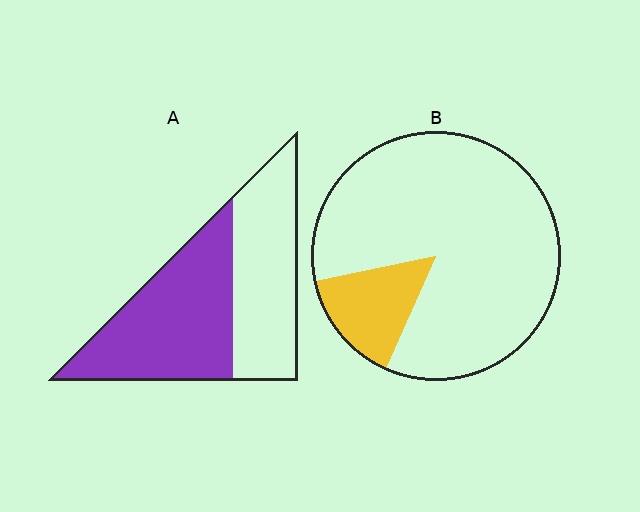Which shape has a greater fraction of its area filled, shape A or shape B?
Shape A.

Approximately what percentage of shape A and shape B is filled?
A is approximately 55% and B is approximately 15%.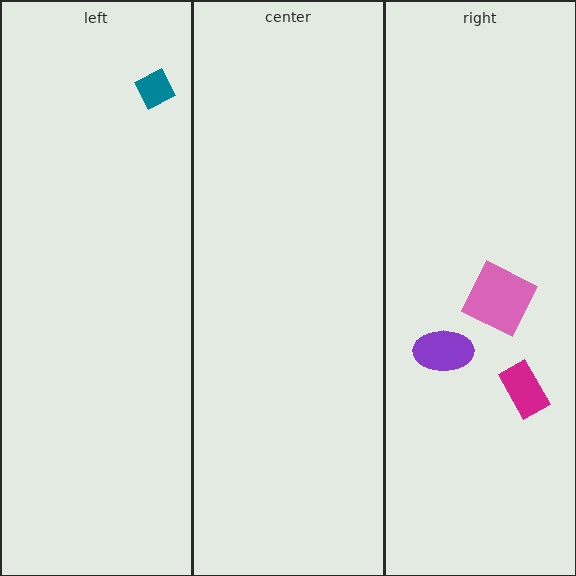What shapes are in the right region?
The pink square, the purple ellipse, the magenta rectangle.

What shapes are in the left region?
The teal diamond.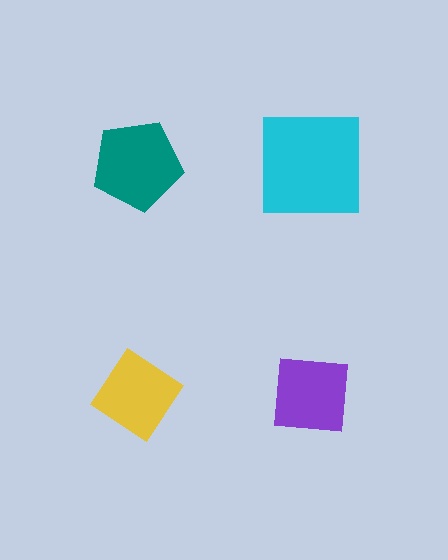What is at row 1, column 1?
A teal pentagon.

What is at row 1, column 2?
A cyan square.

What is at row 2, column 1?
A yellow diamond.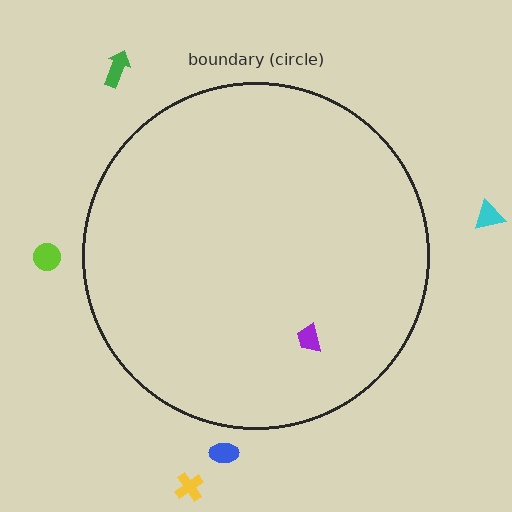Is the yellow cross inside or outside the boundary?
Outside.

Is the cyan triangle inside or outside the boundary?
Outside.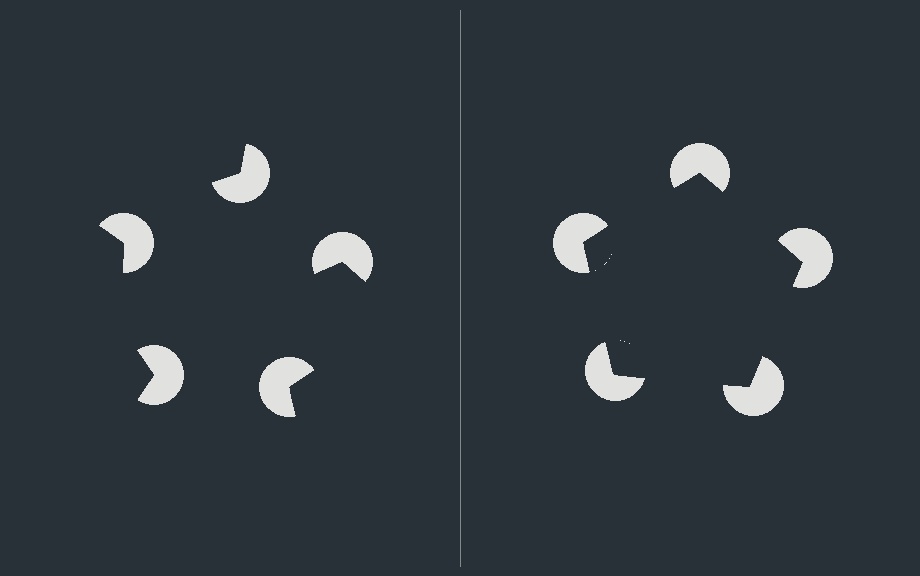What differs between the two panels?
The pac-man discs are positioned identically on both sides; only the wedge orientations differ. On the right they align to a pentagon; on the left they are misaligned.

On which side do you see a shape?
An illusory pentagon appears on the right side. On the left side the wedge cuts are rotated, so no coherent shape forms.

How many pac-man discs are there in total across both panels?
10 — 5 on each side.